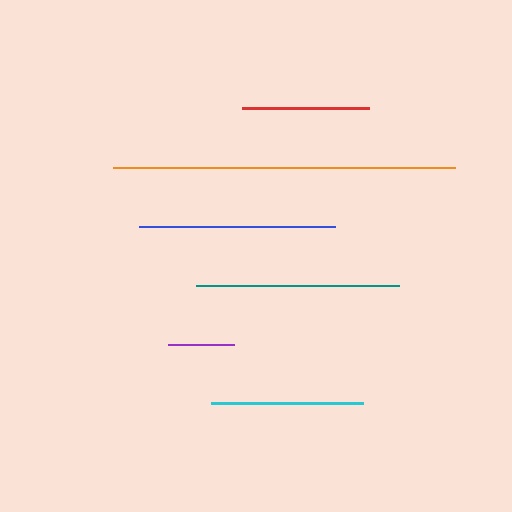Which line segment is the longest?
The orange line is the longest at approximately 342 pixels.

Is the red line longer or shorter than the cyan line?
The cyan line is longer than the red line.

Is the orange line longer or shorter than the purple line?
The orange line is longer than the purple line.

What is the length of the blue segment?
The blue segment is approximately 197 pixels long.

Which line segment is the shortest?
The purple line is the shortest at approximately 66 pixels.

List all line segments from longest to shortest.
From longest to shortest: orange, teal, blue, cyan, red, purple.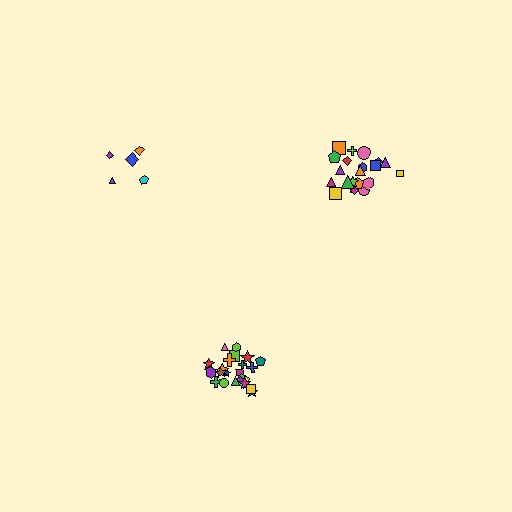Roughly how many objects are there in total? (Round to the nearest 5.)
Roughly 50 objects in total.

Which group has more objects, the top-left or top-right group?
The top-right group.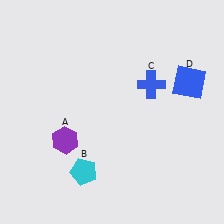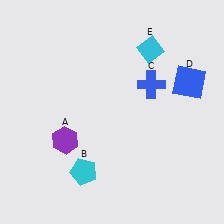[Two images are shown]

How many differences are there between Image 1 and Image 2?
There is 1 difference between the two images.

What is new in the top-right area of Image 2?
A cyan diamond (E) was added in the top-right area of Image 2.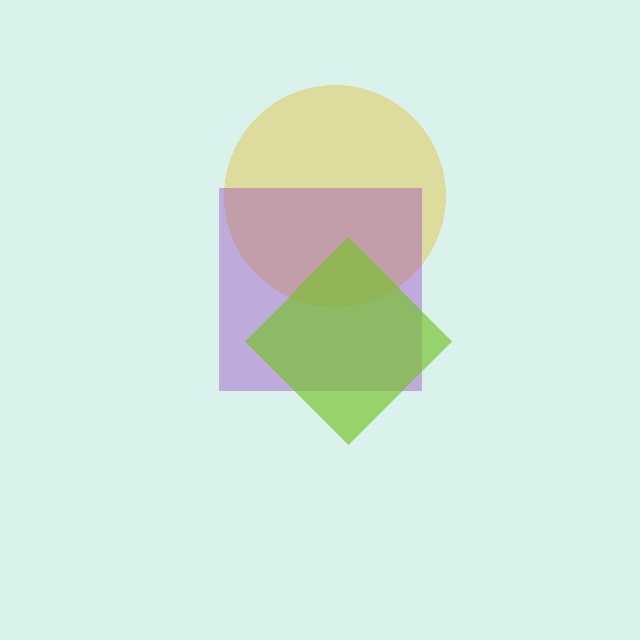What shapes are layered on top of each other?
The layered shapes are: a yellow circle, a purple square, a lime diamond.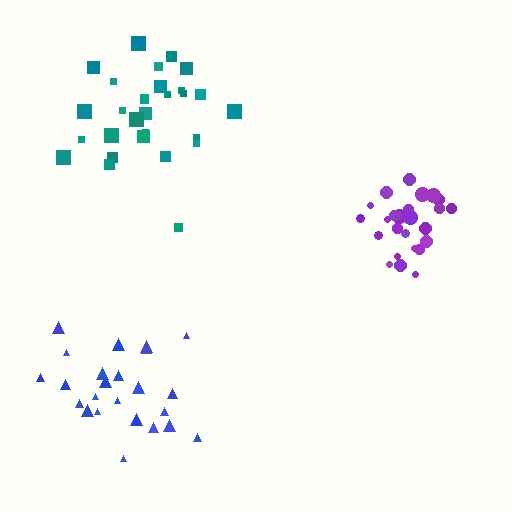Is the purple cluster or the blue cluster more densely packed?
Purple.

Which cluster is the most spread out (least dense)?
Blue.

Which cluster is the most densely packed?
Purple.